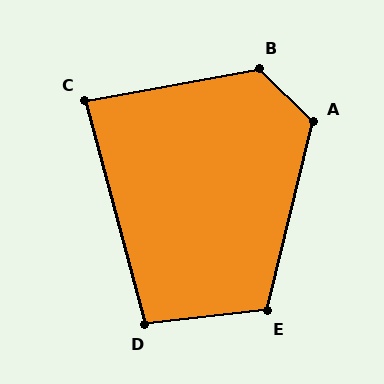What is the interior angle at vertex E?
Approximately 110 degrees (obtuse).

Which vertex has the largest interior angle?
B, at approximately 125 degrees.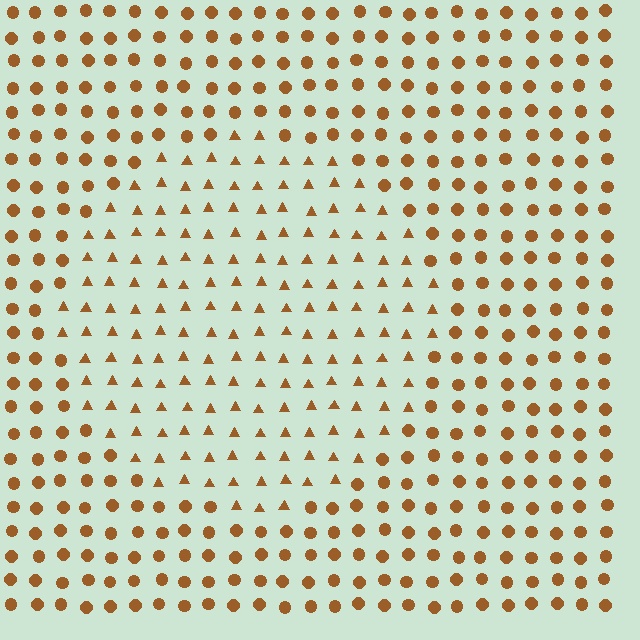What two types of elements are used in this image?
The image uses triangles inside the circle region and circles outside it.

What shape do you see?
I see a circle.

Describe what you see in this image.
The image is filled with small brown elements arranged in a uniform grid. A circle-shaped region contains triangles, while the surrounding area contains circles. The boundary is defined purely by the change in element shape.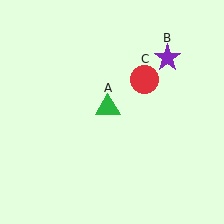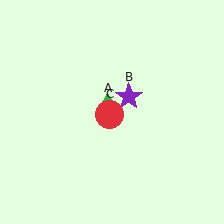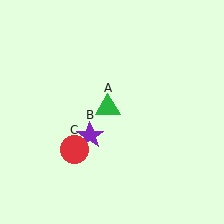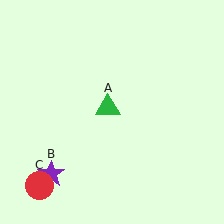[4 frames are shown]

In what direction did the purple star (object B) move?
The purple star (object B) moved down and to the left.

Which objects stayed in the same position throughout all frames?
Green triangle (object A) remained stationary.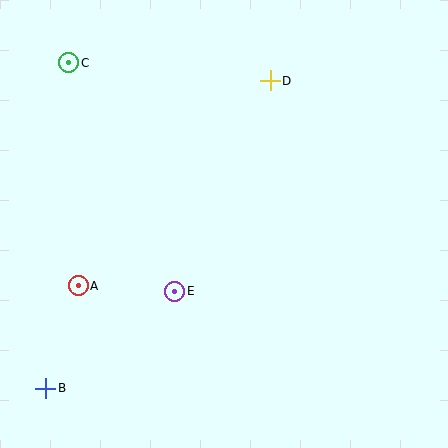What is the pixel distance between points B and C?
The distance between B and C is 326 pixels.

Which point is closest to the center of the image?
Point E at (175, 291) is closest to the center.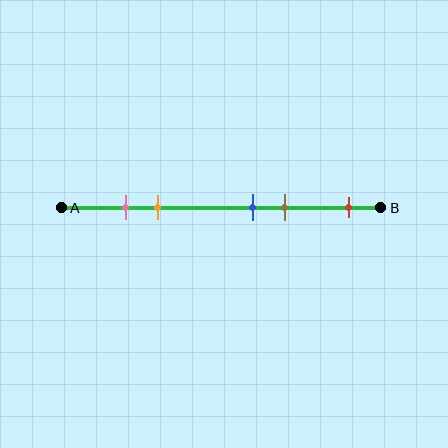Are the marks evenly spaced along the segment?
No, the marks are not evenly spaced.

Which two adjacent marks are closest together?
The pink and orange marks are the closest adjacent pair.